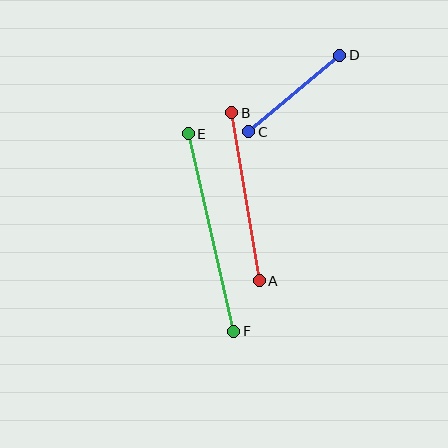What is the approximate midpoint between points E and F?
The midpoint is at approximately (211, 232) pixels.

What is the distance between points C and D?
The distance is approximately 119 pixels.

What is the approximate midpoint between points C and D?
The midpoint is at approximately (294, 94) pixels.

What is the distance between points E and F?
The distance is approximately 203 pixels.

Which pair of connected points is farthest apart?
Points E and F are farthest apart.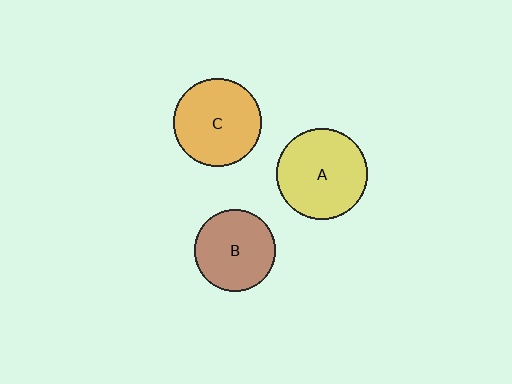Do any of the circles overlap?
No, none of the circles overlap.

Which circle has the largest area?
Circle A (yellow).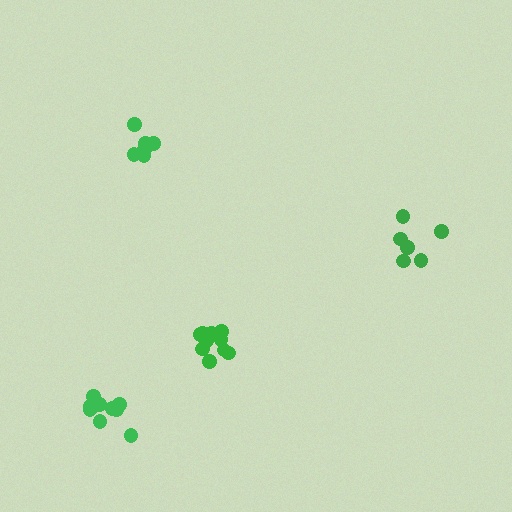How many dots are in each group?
Group 1: 10 dots, Group 2: 6 dots, Group 3: 6 dots, Group 4: 11 dots (33 total).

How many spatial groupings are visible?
There are 4 spatial groupings.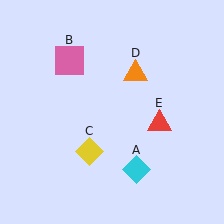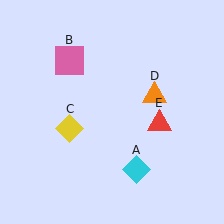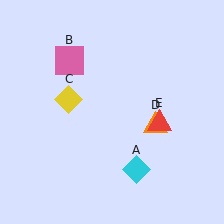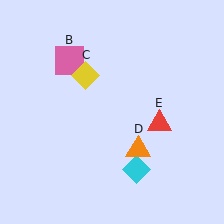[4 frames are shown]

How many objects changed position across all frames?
2 objects changed position: yellow diamond (object C), orange triangle (object D).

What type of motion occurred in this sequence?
The yellow diamond (object C), orange triangle (object D) rotated clockwise around the center of the scene.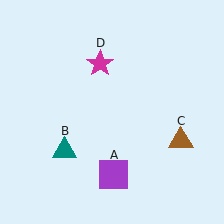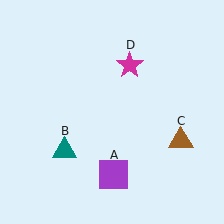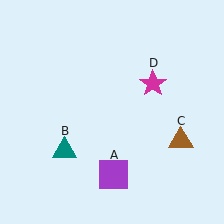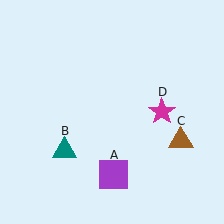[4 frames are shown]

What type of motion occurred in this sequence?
The magenta star (object D) rotated clockwise around the center of the scene.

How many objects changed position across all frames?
1 object changed position: magenta star (object D).